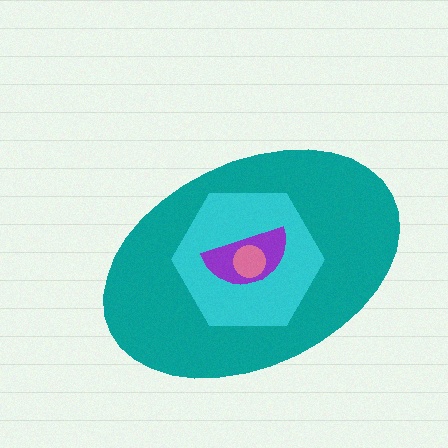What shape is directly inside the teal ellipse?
The cyan hexagon.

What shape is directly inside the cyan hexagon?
The purple semicircle.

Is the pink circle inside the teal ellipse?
Yes.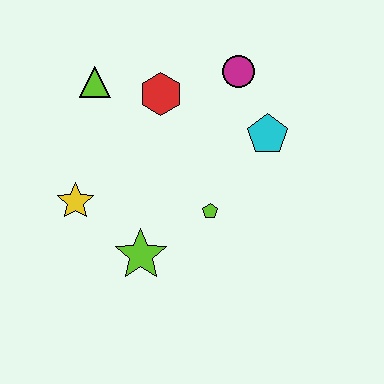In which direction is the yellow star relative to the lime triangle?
The yellow star is below the lime triangle.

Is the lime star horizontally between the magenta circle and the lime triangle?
Yes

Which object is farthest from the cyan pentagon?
The yellow star is farthest from the cyan pentagon.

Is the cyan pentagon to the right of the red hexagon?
Yes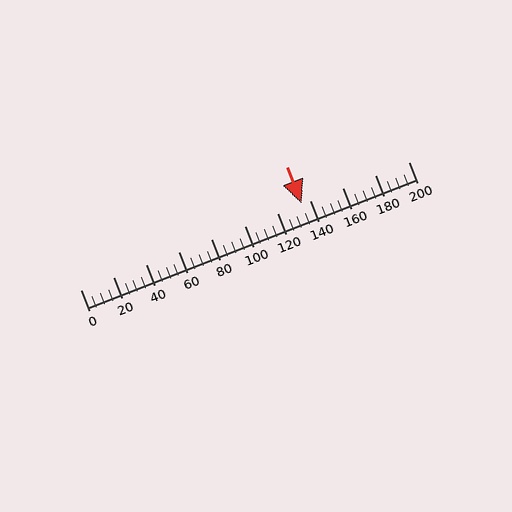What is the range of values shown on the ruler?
The ruler shows values from 0 to 200.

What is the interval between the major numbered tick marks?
The major tick marks are spaced 20 units apart.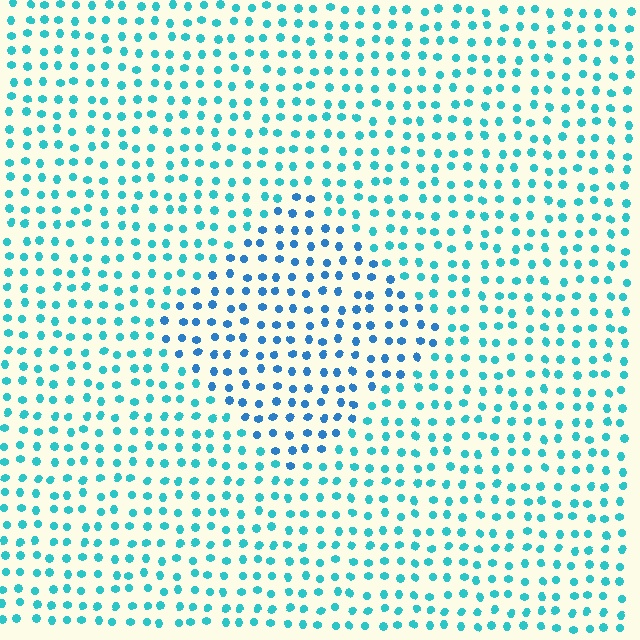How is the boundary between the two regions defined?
The boundary is defined purely by a slight shift in hue (about 27 degrees). Spacing, size, and orientation are identical on both sides.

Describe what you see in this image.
The image is filled with small cyan elements in a uniform arrangement. A diamond-shaped region is visible where the elements are tinted to a slightly different hue, forming a subtle color boundary.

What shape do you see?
I see a diamond.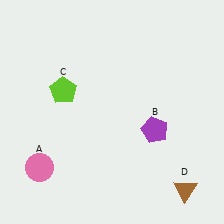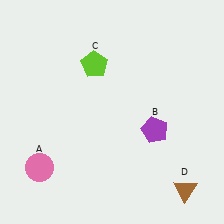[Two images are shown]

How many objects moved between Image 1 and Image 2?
1 object moved between the two images.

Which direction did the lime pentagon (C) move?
The lime pentagon (C) moved right.